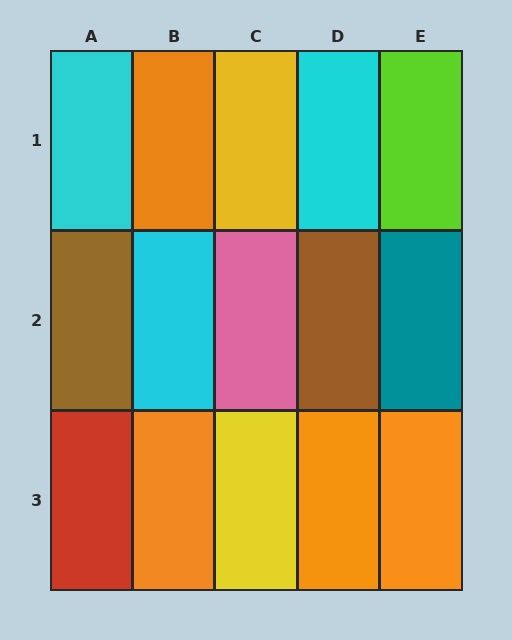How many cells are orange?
4 cells are orange.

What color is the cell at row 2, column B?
Cyan.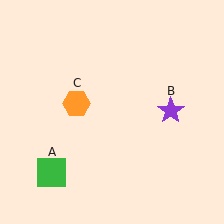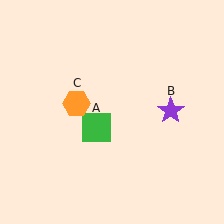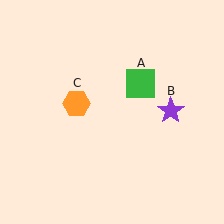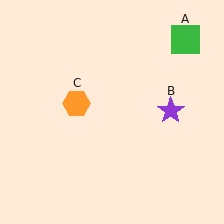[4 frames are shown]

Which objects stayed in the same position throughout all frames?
Purple star (object B) and orange hexagon (object C) remained stationary.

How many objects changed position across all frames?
1 object changed position: green square (object A).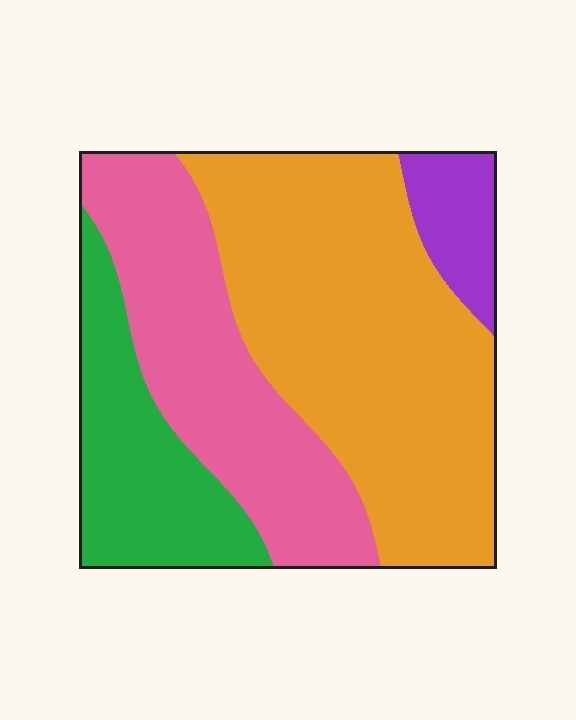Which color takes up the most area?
Orange, at roughly 45%.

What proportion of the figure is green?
Green covers roughly 20% of the figure.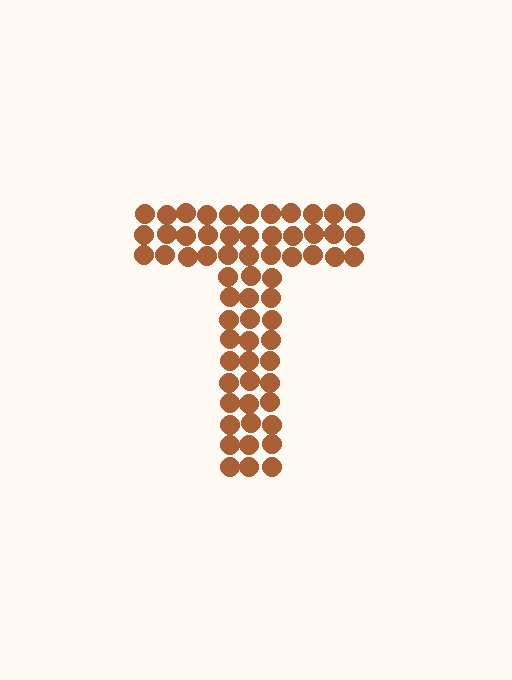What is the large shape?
The large shape is the letter T.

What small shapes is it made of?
It is made of small circles.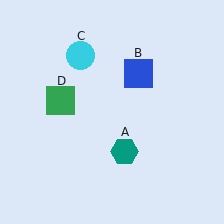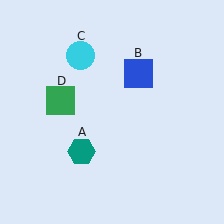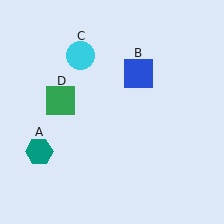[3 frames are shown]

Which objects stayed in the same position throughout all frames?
Blue square (object B) and cyan circle (object C) and green square (object D) remained stationary.